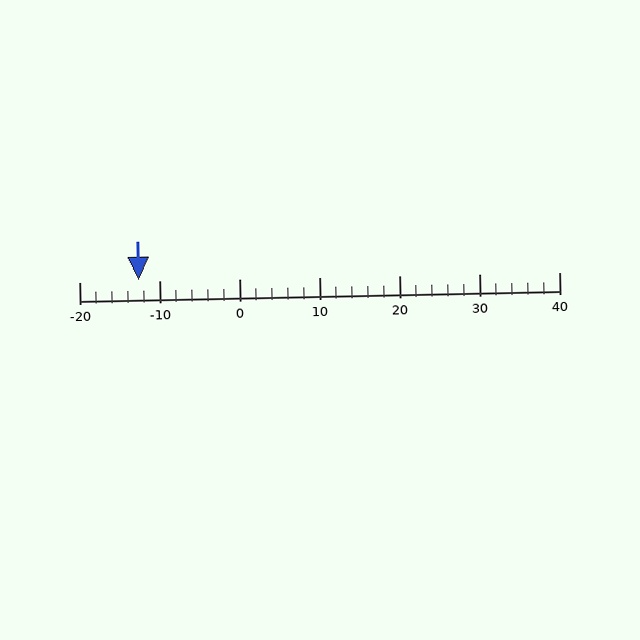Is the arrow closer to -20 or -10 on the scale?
The arrow is closer to -10.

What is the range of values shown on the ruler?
The ruler shows values from -20 to 40.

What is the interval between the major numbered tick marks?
The major tick marks are spaced 10 units apart.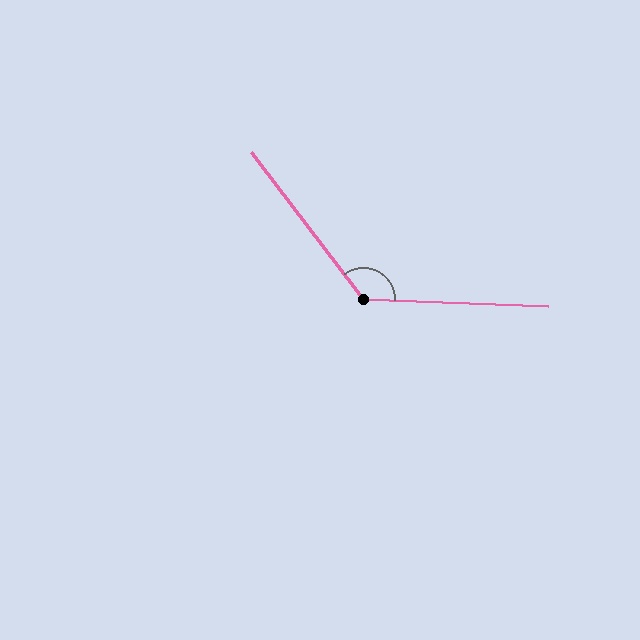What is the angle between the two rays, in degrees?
Approximately 129 degrees.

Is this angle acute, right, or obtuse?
It is obtuse.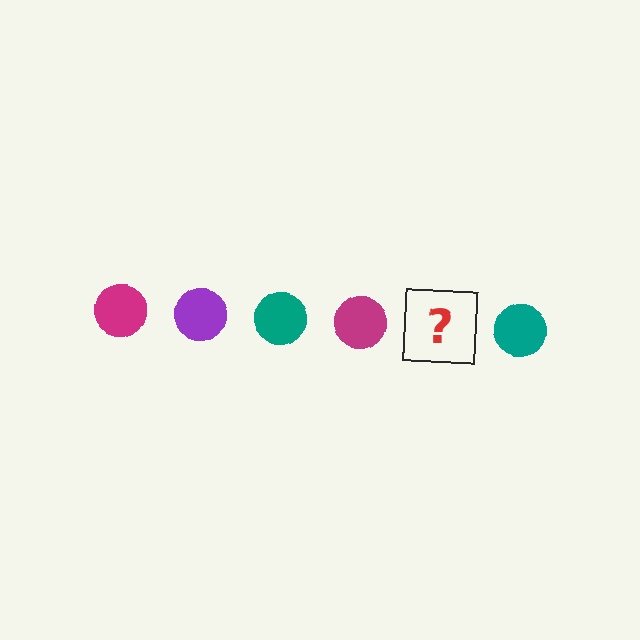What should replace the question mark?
The question mark should be replaced with a purple circle.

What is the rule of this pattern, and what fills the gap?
The rule is that the pattern cycles through magenta, purple, teal circles. The gap should be filled with a purple circle.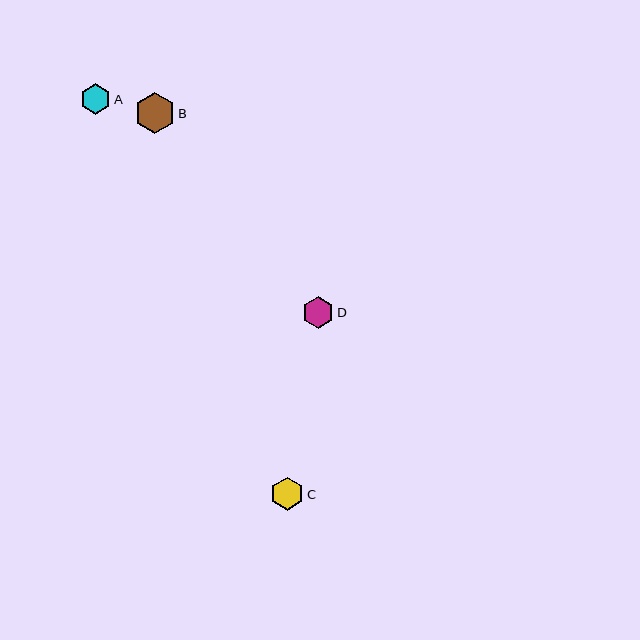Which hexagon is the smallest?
Hexagon A is the smallest with a size of approximately 30 pixels.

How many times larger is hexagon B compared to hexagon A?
Hexagon B is approximately 1.3 times the size of hexagon A.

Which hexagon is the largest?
Hexagon B is the largest with a size of approximately 41 pixels.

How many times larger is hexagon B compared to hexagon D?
Hexagon B is approximately 1.3 times the size of hexagon D.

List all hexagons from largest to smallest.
From largest to smallest: B, C, D, A.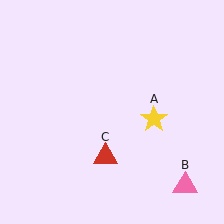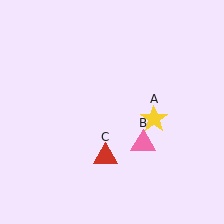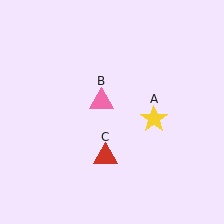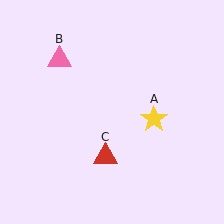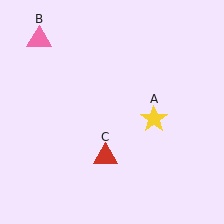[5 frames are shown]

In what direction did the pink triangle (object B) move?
The pink triangle (object B) moved up and to the left.